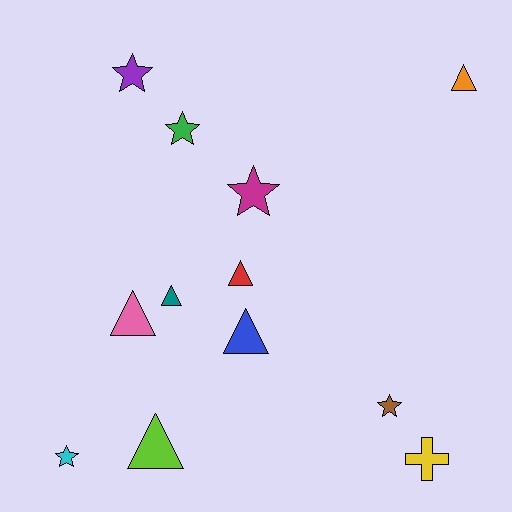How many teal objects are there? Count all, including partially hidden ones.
There is 1 teal object.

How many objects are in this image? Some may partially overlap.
There are 12 objects.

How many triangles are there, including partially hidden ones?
There are 6 triangles.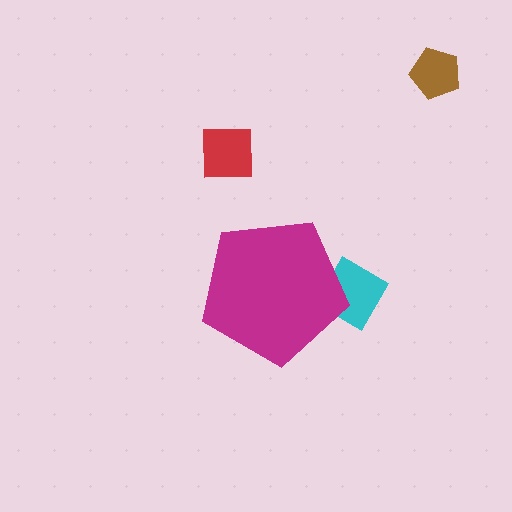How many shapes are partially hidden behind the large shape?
1 shape is partially hidden.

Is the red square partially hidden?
No, the red square is fully visible.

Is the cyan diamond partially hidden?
Yes, the cyan diamond is partially hidden behind the magenta pentagon.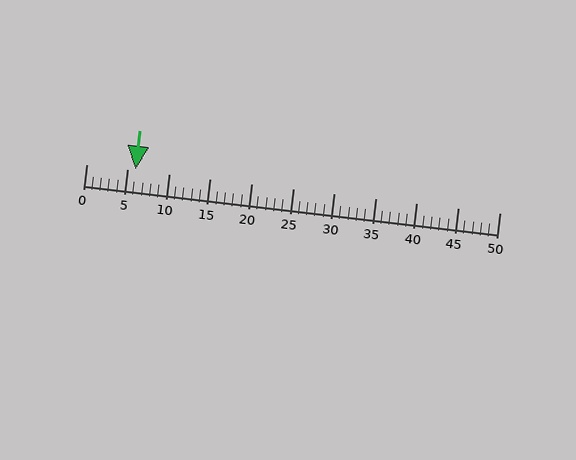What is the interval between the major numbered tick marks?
The major tick marks are spaced 5 units apart.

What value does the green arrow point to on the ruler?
The green arrow points to approximately 6.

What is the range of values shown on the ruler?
The ruler shows values from 0 to 50.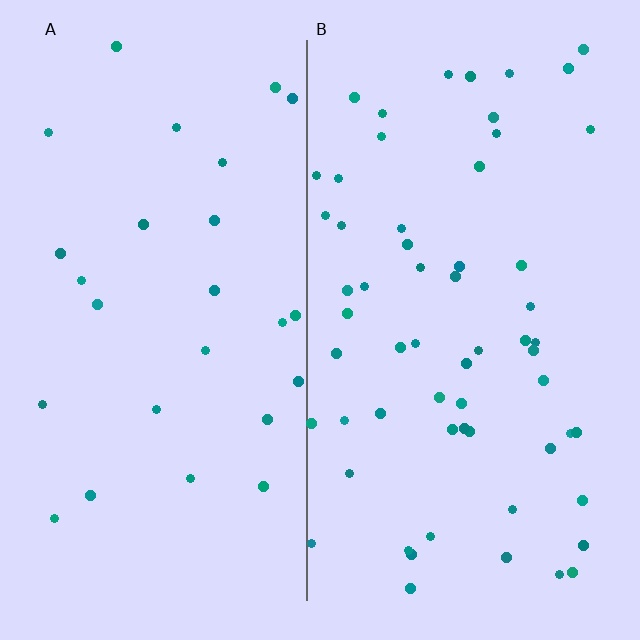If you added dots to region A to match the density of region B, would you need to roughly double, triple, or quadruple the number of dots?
Approximately double.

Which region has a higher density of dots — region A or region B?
B (the right).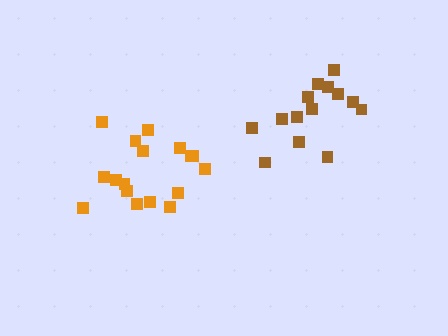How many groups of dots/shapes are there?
There are 2 groups.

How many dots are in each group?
Group 1: 17 dots, Group 2: 14 dots (31 total).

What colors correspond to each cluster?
The clusters are colored: orange, brown.